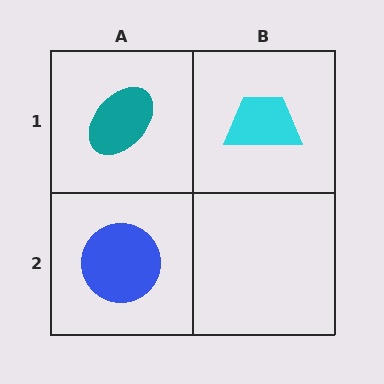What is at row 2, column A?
A blue circle.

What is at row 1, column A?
A teal ellipse.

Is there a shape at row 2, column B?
No, that cell is empty.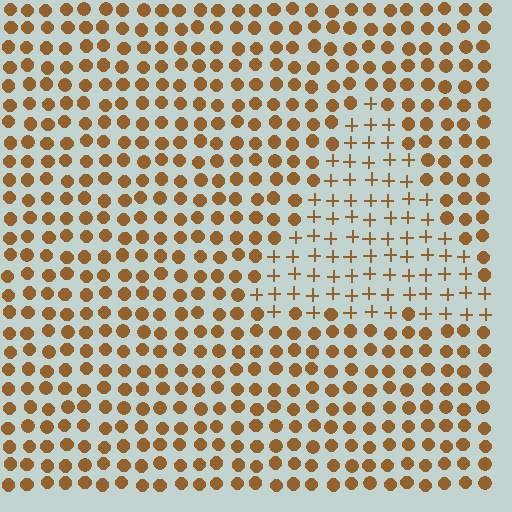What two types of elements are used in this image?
The image uses plus signs inside the triangle region and circles outside it.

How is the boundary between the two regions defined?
The boundary is defined by a change in element shape: plus signs inside vs. circles outside. All elements share the same color and spacing.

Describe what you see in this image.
The image is filled with small brown elements arranged in a uniform grid. A triangle-shaped region contains plus signs, while the surrounding area contains circles. The boundary is defined purely by the change in element shape.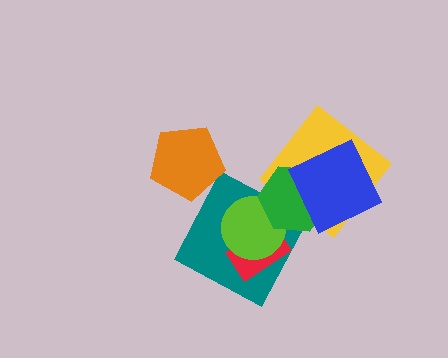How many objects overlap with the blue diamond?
2 objects overlap with the blue diamond.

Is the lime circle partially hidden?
Yes, it is partially covered by another shape.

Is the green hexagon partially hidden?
Yes, it is partially covered by another shape.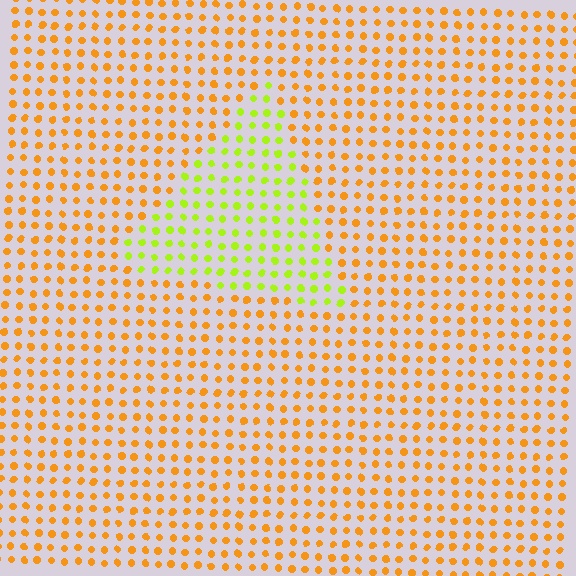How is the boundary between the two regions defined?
The boundary is defined purely by a slight shift in hue (about 48 degrees). Spacing, size, and orientation are identical on both sides.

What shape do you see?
I see a triangle.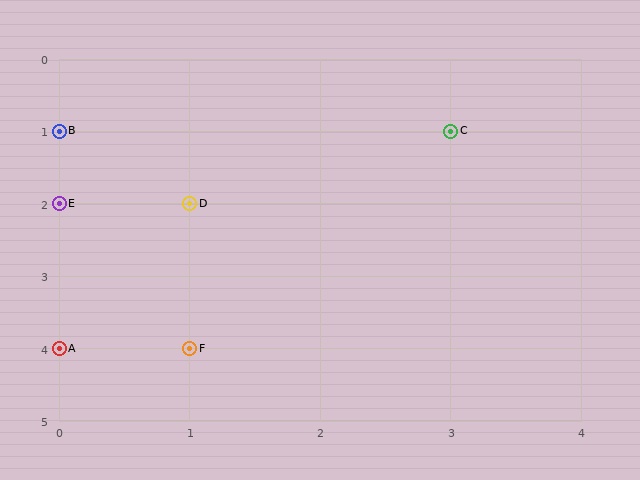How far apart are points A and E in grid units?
Points A and E are 2 rows apart.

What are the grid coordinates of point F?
Point F is at grid coordinates (1, 4).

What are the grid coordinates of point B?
Point B is at grid coordinates (0, 1).